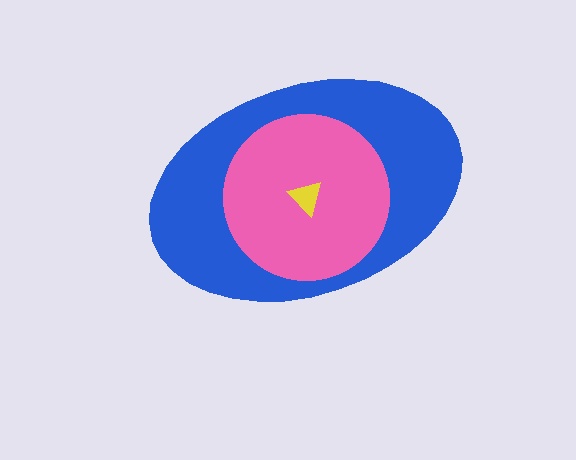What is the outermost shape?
The blue ellipse.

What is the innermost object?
The yellow triangle.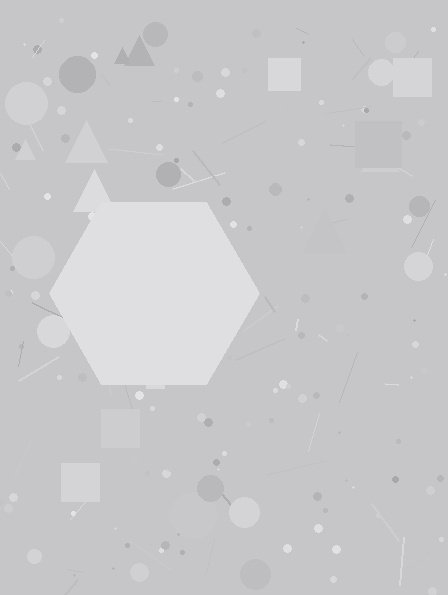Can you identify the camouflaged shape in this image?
The camouflaged shape is a hexagon.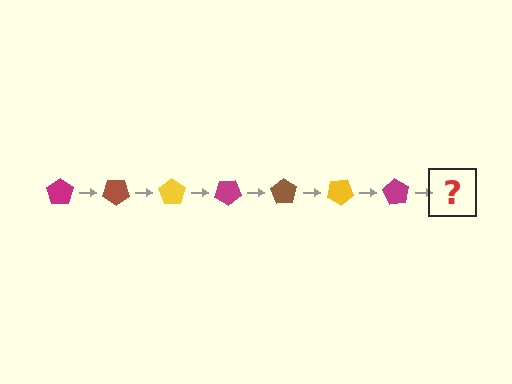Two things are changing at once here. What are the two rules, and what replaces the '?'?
The two rules are that it rotates 35 degrees each step and the color cycles through magenta, brown, and yellow. The '?' should be a brown pentagon, rotated 245 degrees from the start.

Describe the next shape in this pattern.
It should be a brown pentagon, rotated 245 degrees from the start.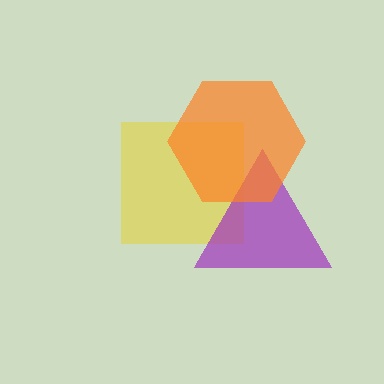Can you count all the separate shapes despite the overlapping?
Yes, there are 3 separate shapes.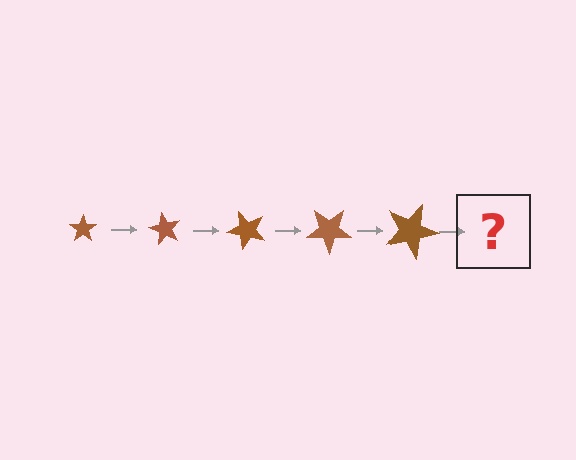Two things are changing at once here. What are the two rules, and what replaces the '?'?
The two rules are that the star grows larger each step and it rotates 60 degrees each step. The '?' should be a star, larger than the previous one and rotated 300 degrees from the start.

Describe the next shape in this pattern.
It should be a star, larger than the previous one and rotated 300 degrees from the start.